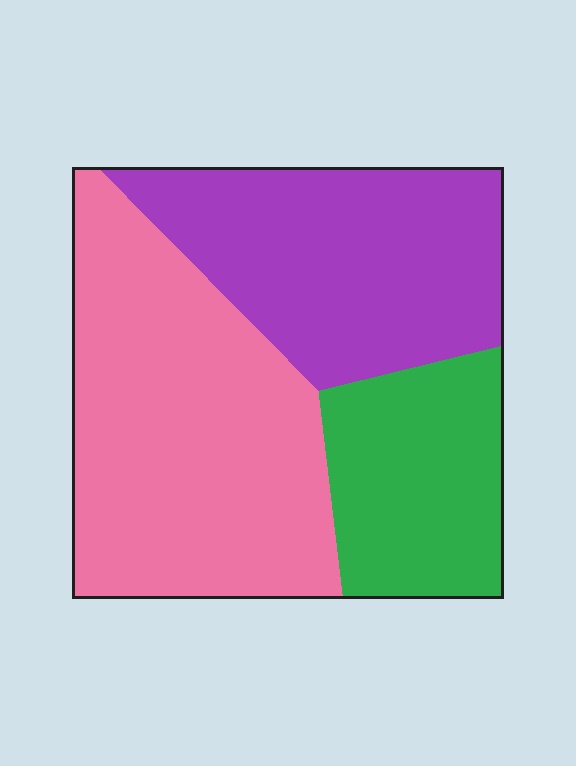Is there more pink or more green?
Pink.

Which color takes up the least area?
Green, at roughly 20%.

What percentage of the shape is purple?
Purple takes up between a quarter and a half of the shape.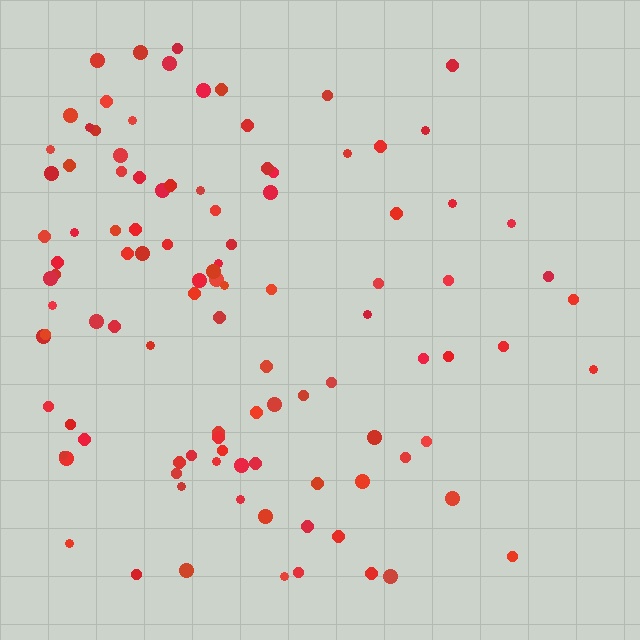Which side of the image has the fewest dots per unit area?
The right.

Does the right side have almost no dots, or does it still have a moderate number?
Still a moderate number, just noticeably fewer than the left.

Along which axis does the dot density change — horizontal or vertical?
Horizontal.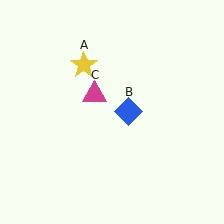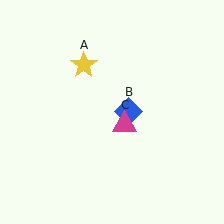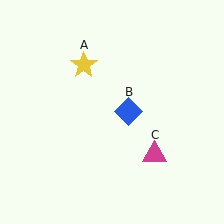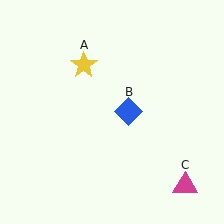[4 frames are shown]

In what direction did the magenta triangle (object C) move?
The magenta triangle (object C) moved down and to the right.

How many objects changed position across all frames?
1 object changed position: magenta triangle (object C).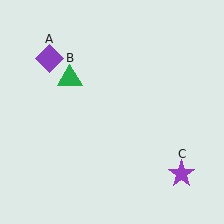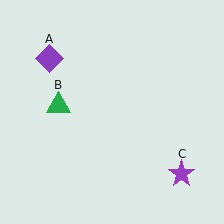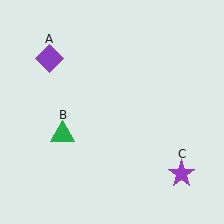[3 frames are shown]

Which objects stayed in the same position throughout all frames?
Purple diamond (object A) and purple star (object C) remained stationary.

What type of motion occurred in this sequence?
The green triangle (object B) rotated counterclockwise around the center of the scene.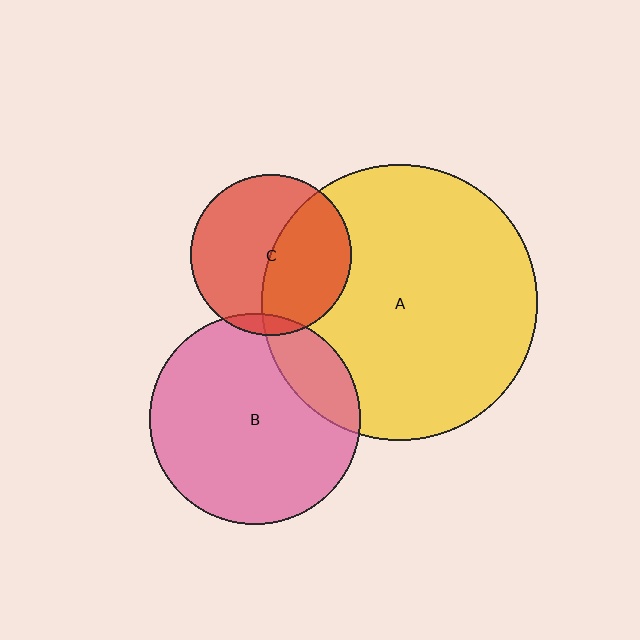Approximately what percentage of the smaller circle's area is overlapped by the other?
Approximately 45%.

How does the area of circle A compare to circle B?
Approximately 1.7 times.